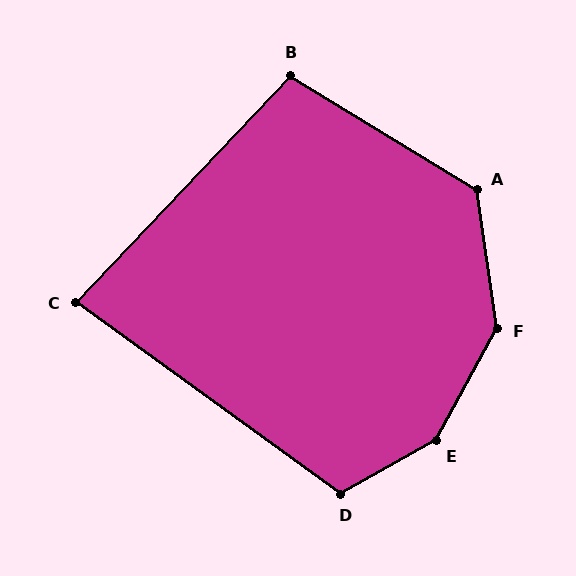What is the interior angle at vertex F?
Approximately 143 degrees (obtuse).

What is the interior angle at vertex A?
Approximately 130 degrees (obtuse).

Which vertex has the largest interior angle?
E, at approximately 148 degrees.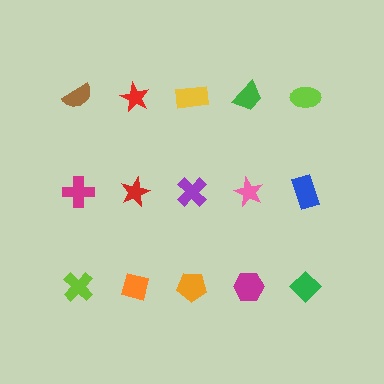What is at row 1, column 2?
A red star.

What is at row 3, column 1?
A lime cross.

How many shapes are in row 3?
5 shapes.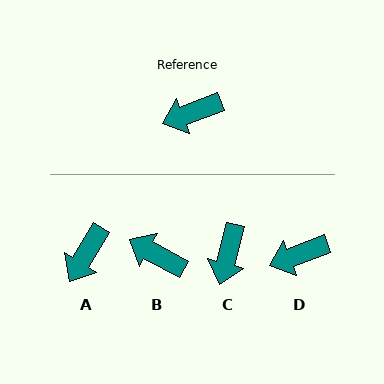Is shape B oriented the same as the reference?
No, it is off by about 50 degrees.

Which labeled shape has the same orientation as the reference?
D.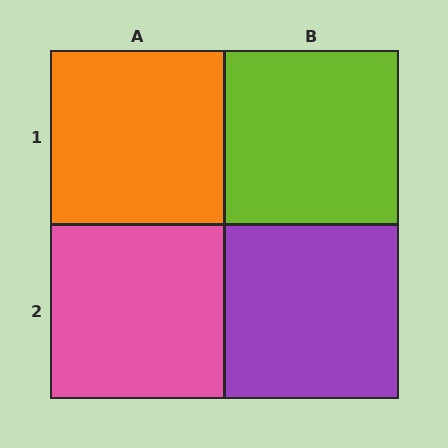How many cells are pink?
1 cell is pink.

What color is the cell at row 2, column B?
Purple.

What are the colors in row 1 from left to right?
Orange, lime.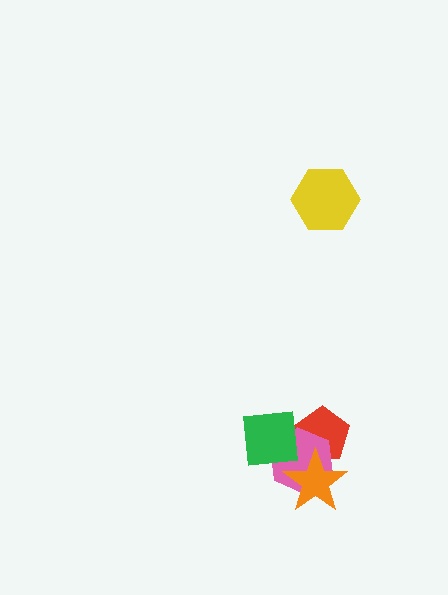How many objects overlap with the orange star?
2 objects overlap with the orange star.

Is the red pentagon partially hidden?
Yes, it is partially covered by another shape.